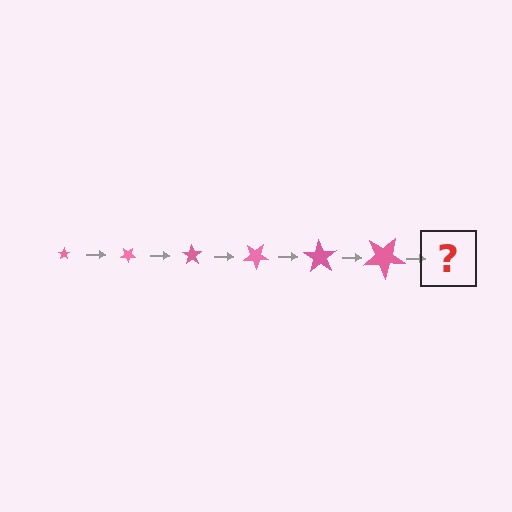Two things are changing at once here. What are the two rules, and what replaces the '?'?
The two rules are that the star grows larger each step and it rotates 35 degrees each step. The '?' should be a star, larger than the previous one and rotated 210 degrees from the start.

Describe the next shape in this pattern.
It should be a star, larger than the previous one and rotated 210 degrees from the start.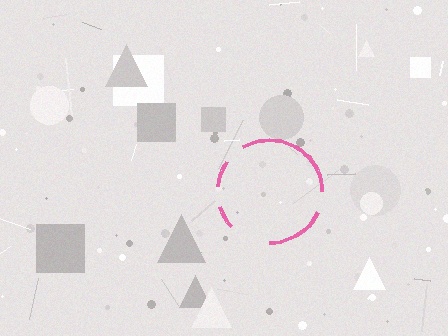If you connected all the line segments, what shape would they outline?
They would outline a circle.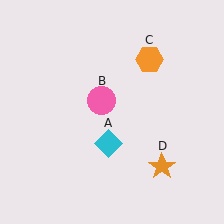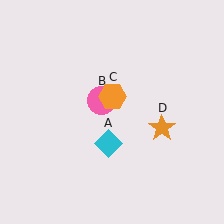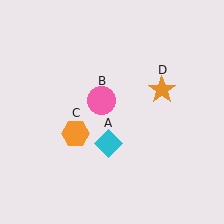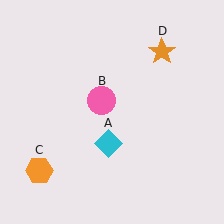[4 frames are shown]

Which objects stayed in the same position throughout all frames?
Cyan diamond (object A) and pink circle (object B) remained stationary.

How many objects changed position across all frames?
2 objects changed position: orange hexagon (object C), orange star (object D).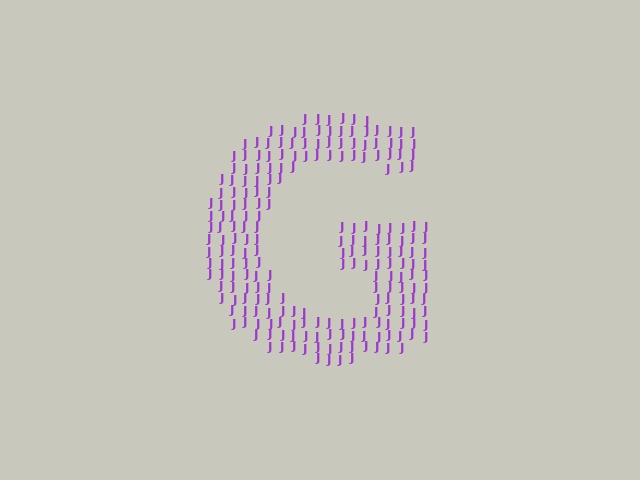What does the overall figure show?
The overall figure shows the letter G.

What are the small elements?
The small elements are letter J's.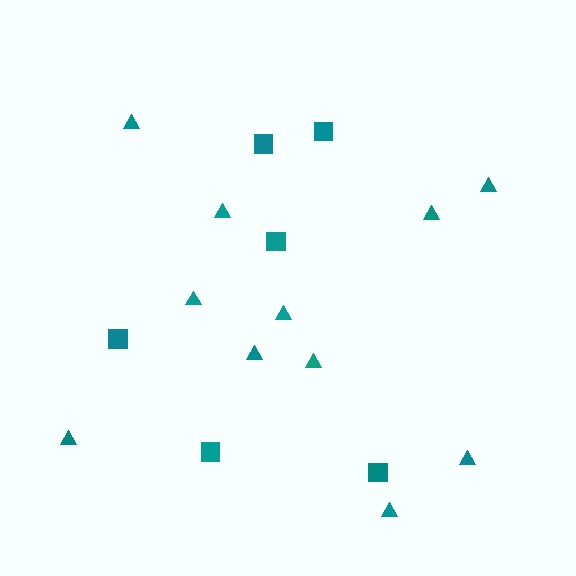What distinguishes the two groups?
There are 2 groups: one group of squares (6) and one group of triangles (11).